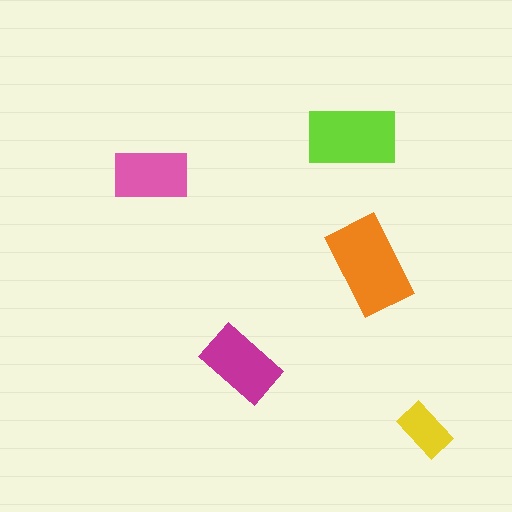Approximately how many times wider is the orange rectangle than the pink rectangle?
About 1.5 times wider.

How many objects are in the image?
There are 5 objects in the image.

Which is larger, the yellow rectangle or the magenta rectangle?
The magenta one.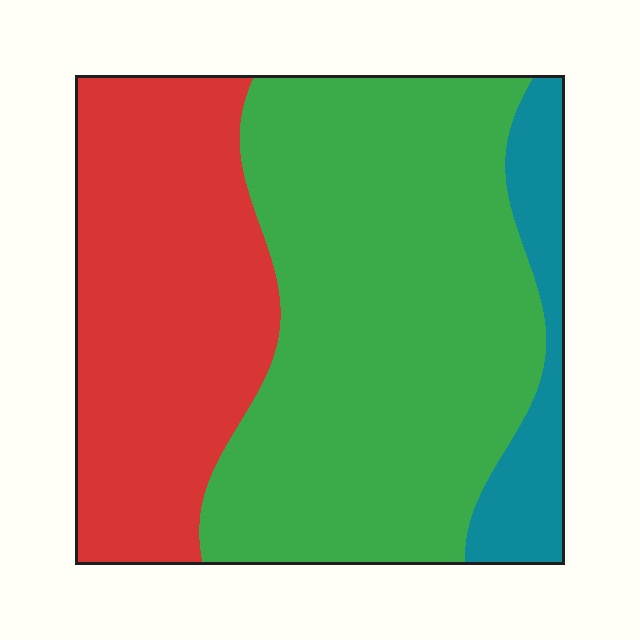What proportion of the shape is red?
Red takes up about one third (1/3) of the shape.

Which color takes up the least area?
Teal, at roughly 10%.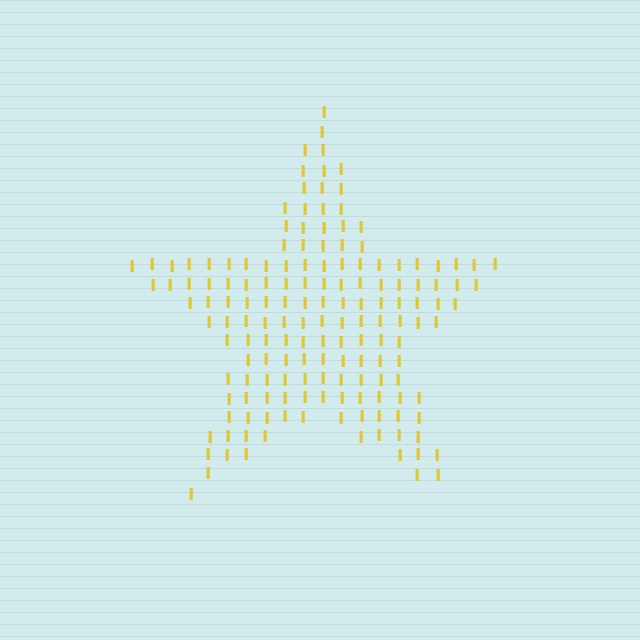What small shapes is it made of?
It is made of small letter I's.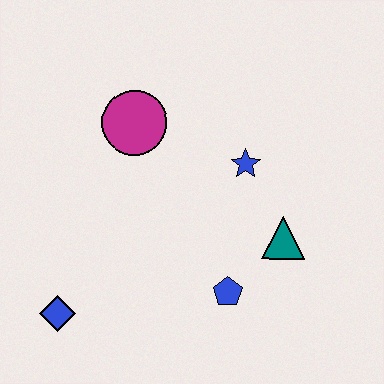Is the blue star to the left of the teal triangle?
Yes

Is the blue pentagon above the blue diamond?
Yes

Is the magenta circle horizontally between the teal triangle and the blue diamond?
Yes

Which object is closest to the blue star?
The teal triangle is closest to the blue star.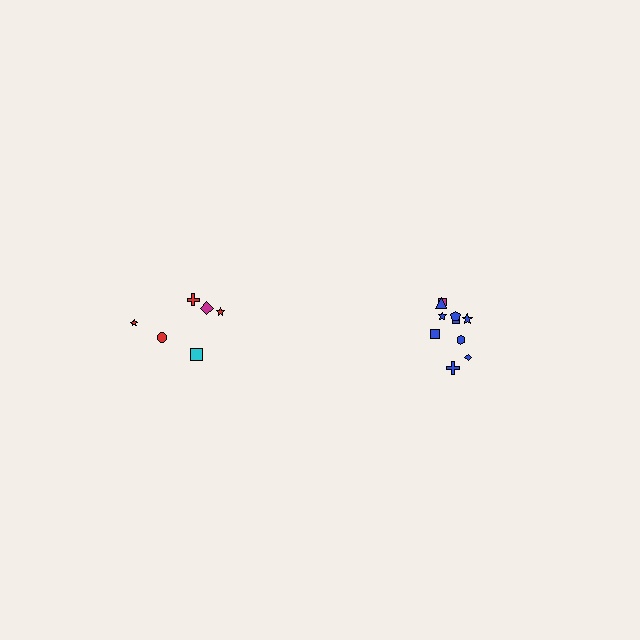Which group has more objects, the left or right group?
The right group.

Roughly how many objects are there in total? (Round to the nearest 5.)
Roughly 15 objects in total.